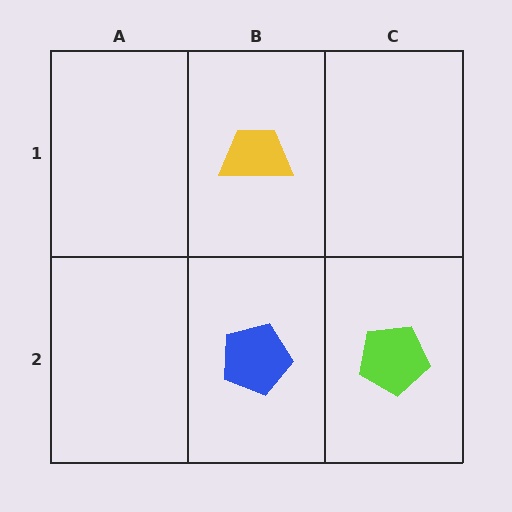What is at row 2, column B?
A blue pentagon.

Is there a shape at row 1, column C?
No, that cell is empty.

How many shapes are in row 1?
1 shape.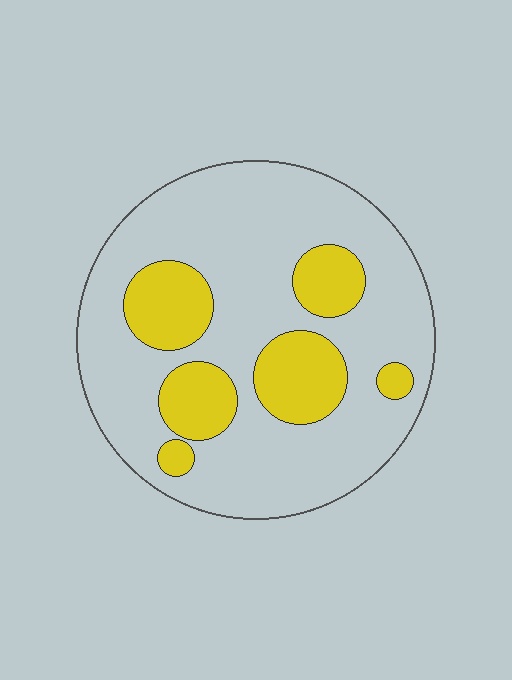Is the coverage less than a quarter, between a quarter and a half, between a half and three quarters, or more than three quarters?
Less than a quarter.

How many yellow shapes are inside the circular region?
6.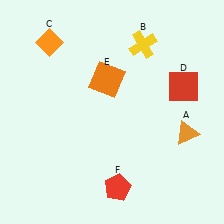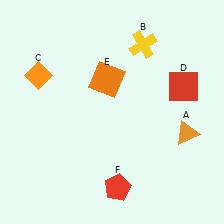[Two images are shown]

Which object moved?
The orange diamond (C) moved down.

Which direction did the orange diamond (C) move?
The orange diamond (C) moved down.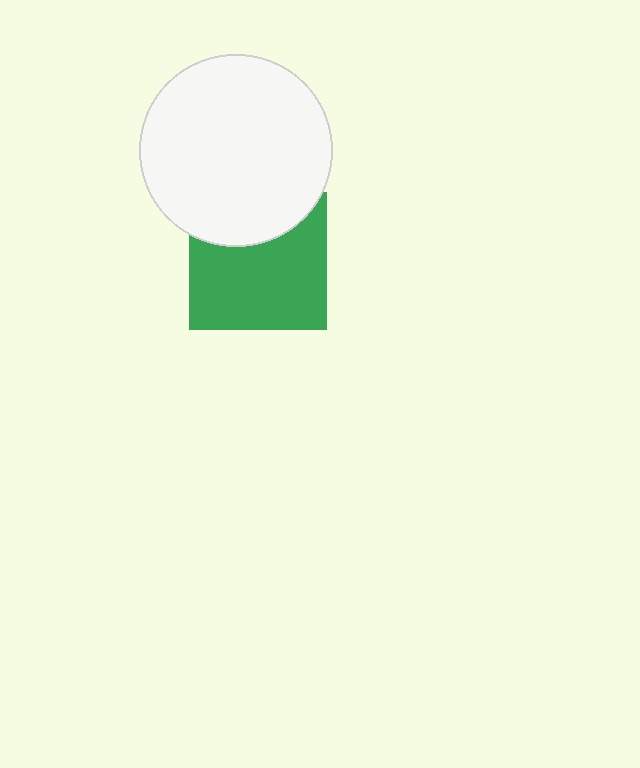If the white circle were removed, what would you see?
You would see the complete green square.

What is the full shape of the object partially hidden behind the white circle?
The partially hidden object is a green square.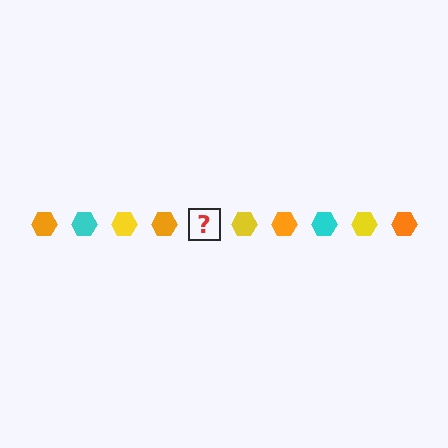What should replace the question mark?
The question mark should be replaced with a cyan hexagon.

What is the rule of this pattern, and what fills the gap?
The rule is that the pattern cycles through orange, cyan, yellow hexagons. The gap should be filled with a cyan hexagon.